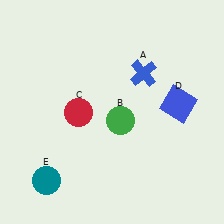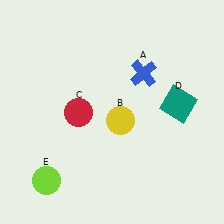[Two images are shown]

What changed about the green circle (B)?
In Image 1, B is green. In Image 2, it changed to yellow.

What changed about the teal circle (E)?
In Image 1, E is teal. In Image 2, it changed to lime.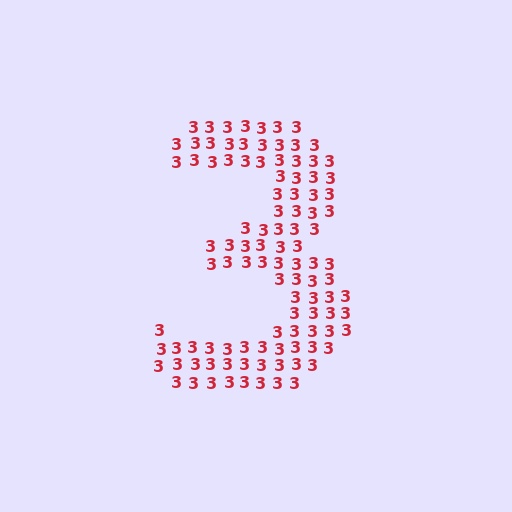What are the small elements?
The small elements are digit 3's.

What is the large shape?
The large shape is the digit 3.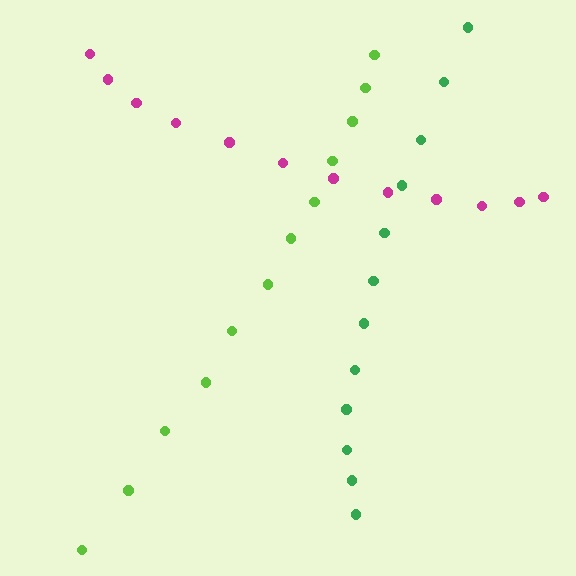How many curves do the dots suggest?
There are 3 distinct paths.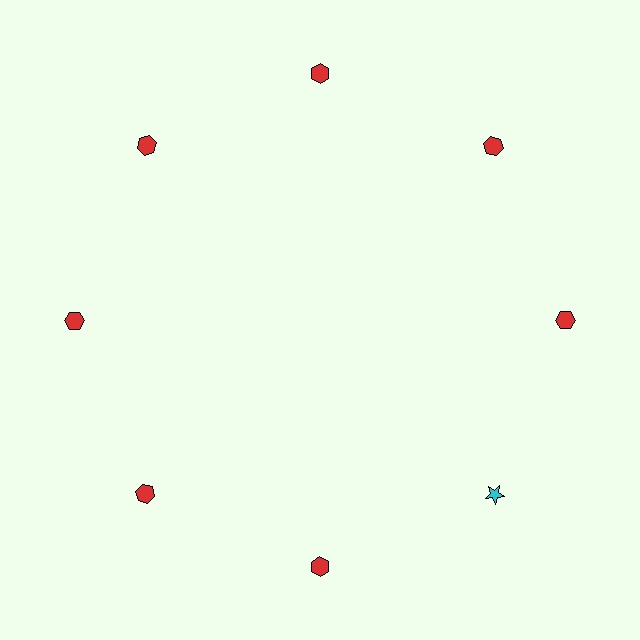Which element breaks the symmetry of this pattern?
The cyan star at roughly the 4 o'clock position breaks the symmetry. All other shapes are red hexagons.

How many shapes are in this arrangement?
There are 8 shapes arranged in a ring pattern.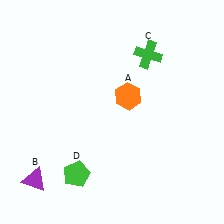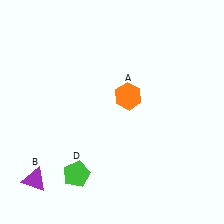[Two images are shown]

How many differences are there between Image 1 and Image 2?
There is 1 difference between the two images.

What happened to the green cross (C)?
The green cross (C) was removed in Image 2. It was in the top-right area of Image 1.